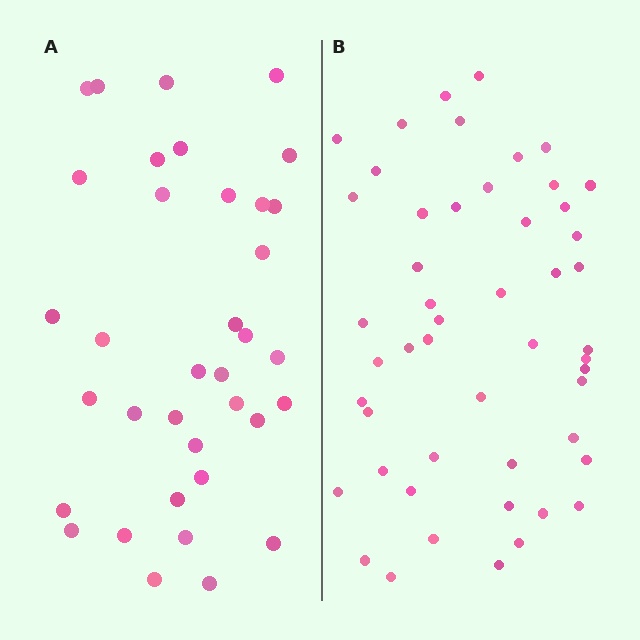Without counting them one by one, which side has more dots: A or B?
Region B (the right region) has more dots.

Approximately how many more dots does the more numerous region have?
Region B has approximately 15 more dots than region A.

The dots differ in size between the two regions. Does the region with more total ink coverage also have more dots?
No. Region A has more total ink coverage because its dots are larger, but region B actually contains more individual dots. Total area can be misleading — the number of items is what matters here.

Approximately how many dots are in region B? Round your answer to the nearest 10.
About 50 dots.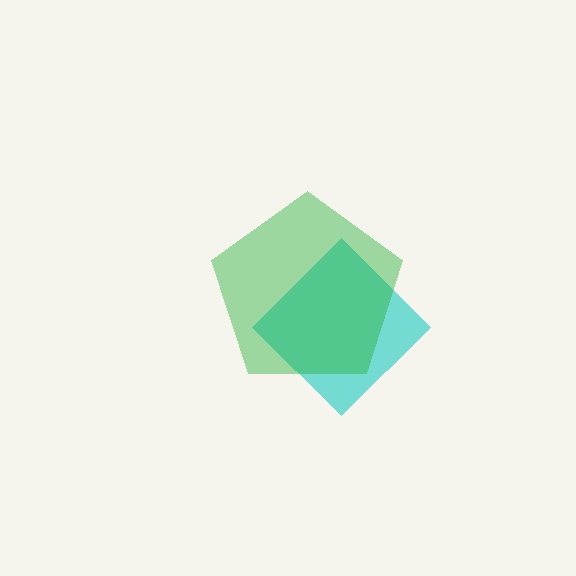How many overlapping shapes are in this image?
There are 2 overlapping shapes in the image.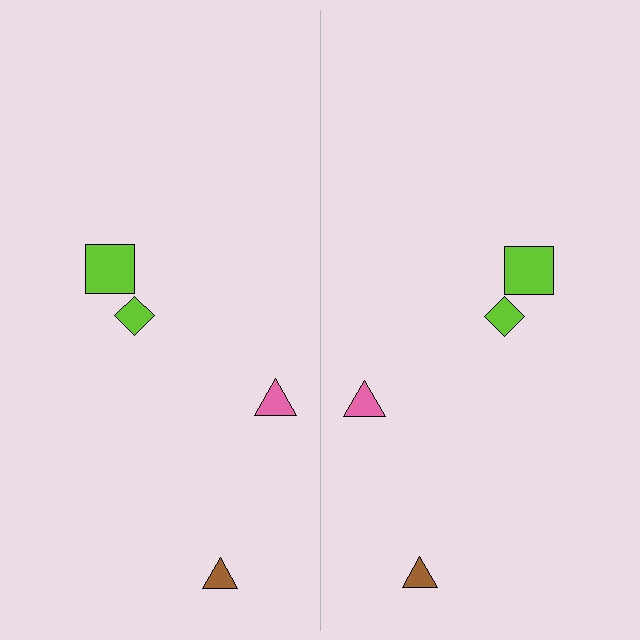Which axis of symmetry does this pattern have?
The pattern has a vertical axis of symmetry running through the center of the image.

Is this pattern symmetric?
Yes, this pattern has bilateral (reflection) symmetry.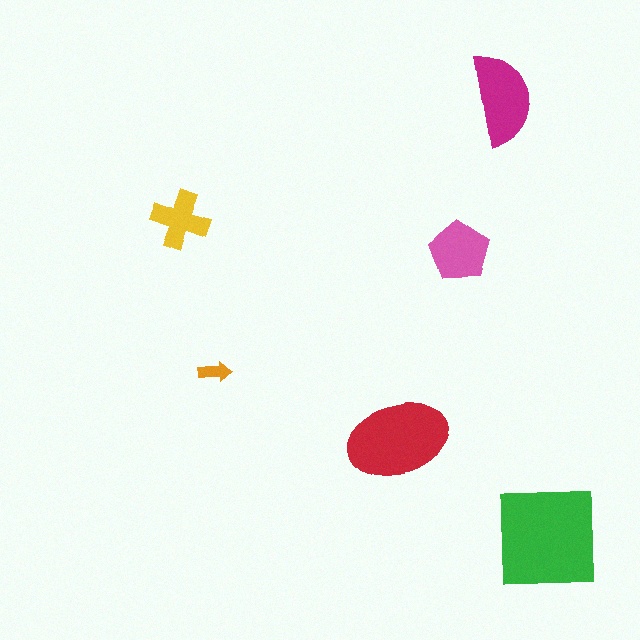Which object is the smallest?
The orange arrow.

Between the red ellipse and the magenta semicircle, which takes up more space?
The red ellipse.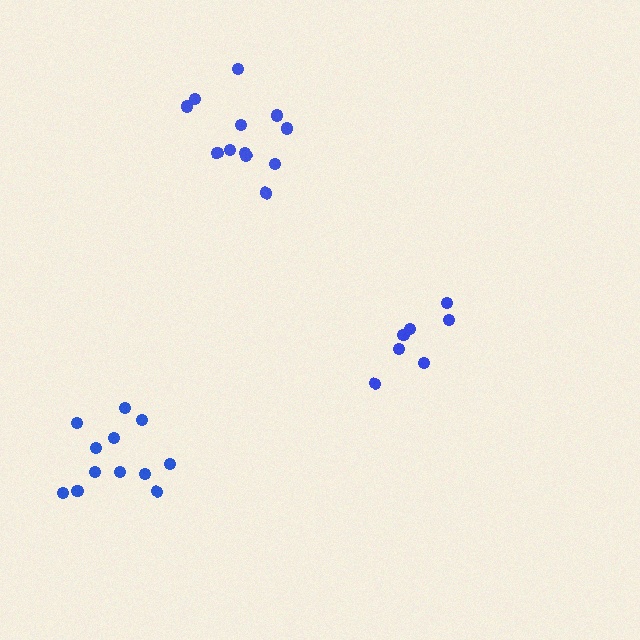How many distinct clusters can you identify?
There are 3 distinct clusters.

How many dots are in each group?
Group 1: 7 dots, Group 2: 12 dots, Group 3: 12 dots (31 total).